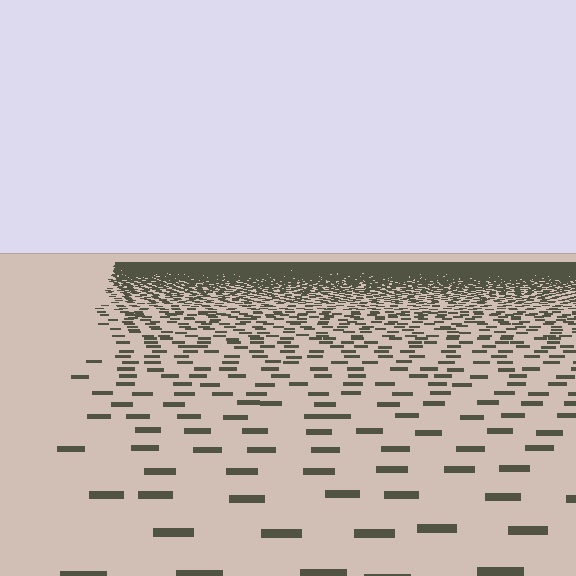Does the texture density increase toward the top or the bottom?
Density increases toward the top.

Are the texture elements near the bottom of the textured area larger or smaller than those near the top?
Larger. Near the bottom, elements are closer to the viewer and appear at a bigger on-screen size.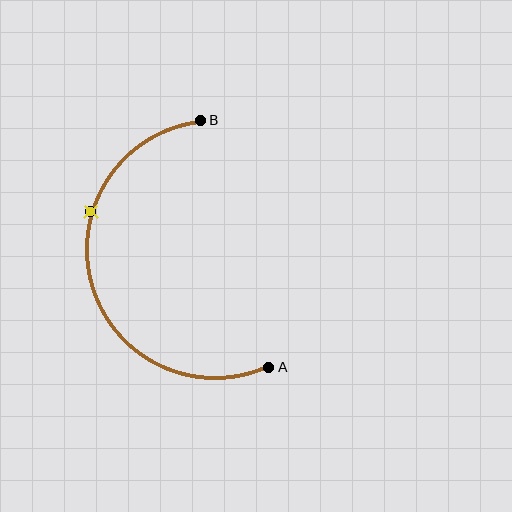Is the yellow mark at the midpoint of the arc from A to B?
No. The yellow mark lies on the arc but is closer to endpoint B. The arc midpoint would be at the point on the curve equidistant along the arc from both A and B.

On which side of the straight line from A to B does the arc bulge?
The arc bulges to the left of the straight line connecting A and B.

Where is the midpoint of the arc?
The arc midpoint is the point on the curve farthest from the straight line joining A and B. It sits to the left of that line.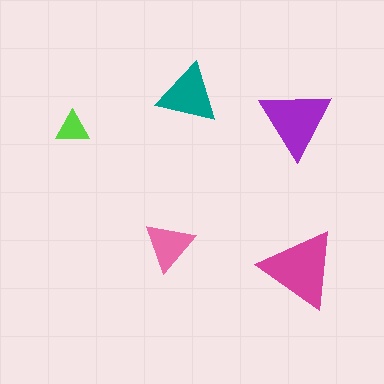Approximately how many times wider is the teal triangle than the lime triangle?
About 2 times wider.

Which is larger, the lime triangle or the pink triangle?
The pink one.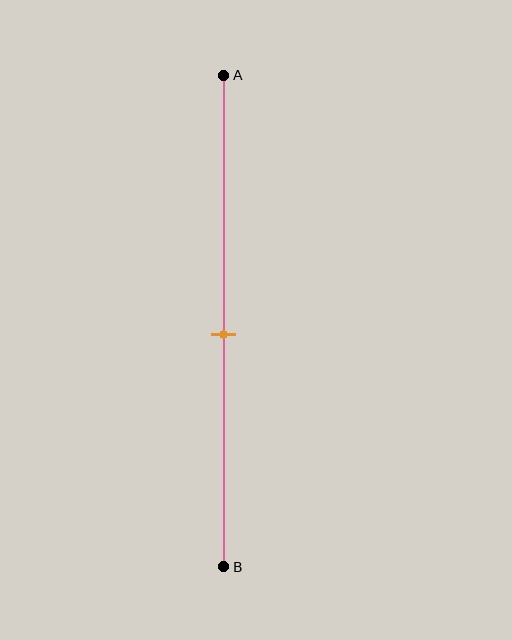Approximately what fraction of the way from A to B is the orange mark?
The orange mark is approximately 55% of the way from A to B.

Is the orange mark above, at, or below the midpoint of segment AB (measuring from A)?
The orange mark is approximately at the midpoint of segment AB.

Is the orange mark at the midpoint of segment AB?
Yes, the mark is approximately at the midpoint.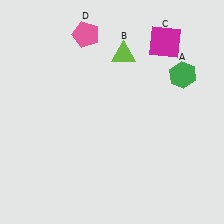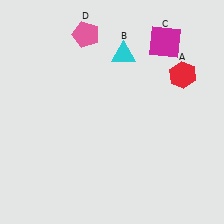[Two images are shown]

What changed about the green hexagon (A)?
In Image 1, A is green. In Image 2, it changed to red.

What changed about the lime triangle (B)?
In Image 1, B is lime. In Image 2, it changed to cyan.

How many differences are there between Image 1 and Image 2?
There are 2 differences between the two images.